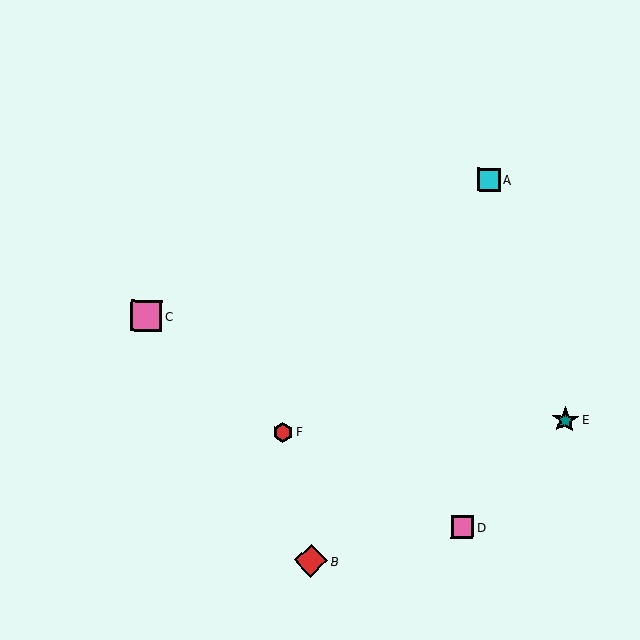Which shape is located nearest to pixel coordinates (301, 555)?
The red diamond (labeled B) at (311, 560) is nearest to that location.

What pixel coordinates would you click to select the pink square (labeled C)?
Click at (146, 316) to select the pink square C.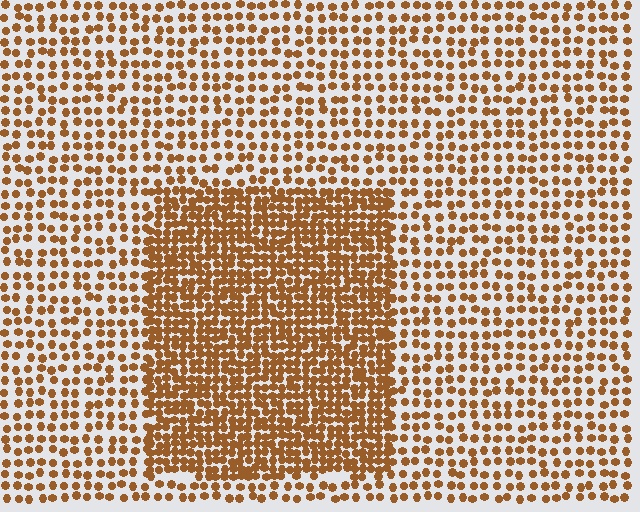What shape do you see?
I see a rectangle.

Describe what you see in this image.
The image contains small brown elements arranged at two different densities. A rectangle-shaped region is visible where the elements are more densely packed than the surrounding area.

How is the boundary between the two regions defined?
The boundary is defined by a change in element density (approximately 2.1x ratio). All elements are the same color, size, and shape.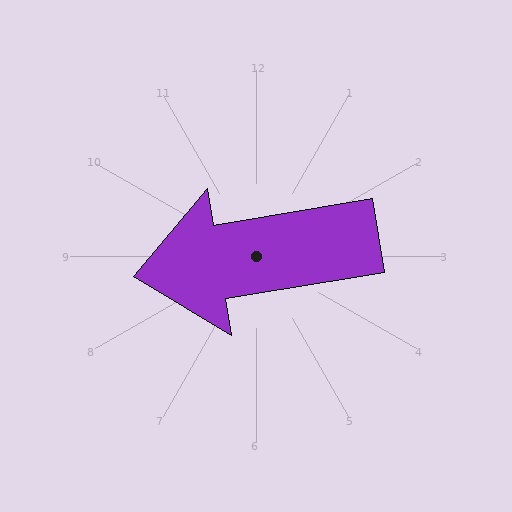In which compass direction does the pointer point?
West.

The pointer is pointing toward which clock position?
Roughly 9 o'clock.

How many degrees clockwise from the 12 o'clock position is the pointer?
Approximately 260 degrees.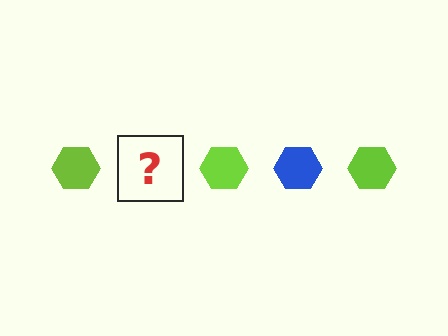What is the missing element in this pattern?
The missing element is a blue hexagon.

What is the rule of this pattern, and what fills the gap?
The rule is that the pattern cycles through lime, blue hexagons. The gap should be filled with a blue hexagon.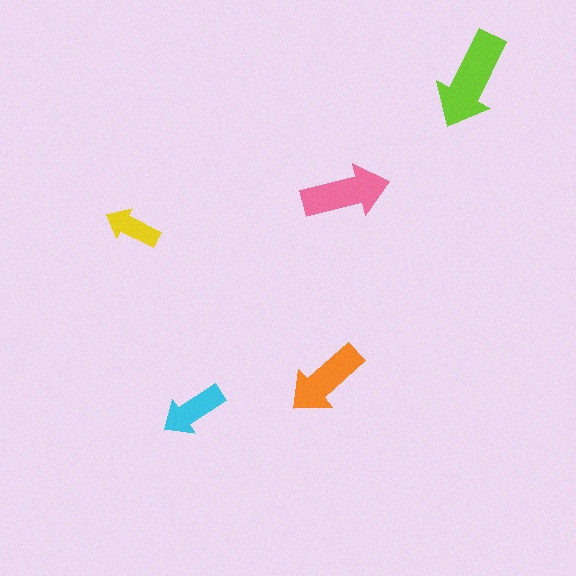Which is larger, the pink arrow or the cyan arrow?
The pink one.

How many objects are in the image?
There are 5 objects in the image.